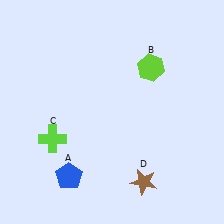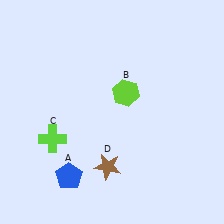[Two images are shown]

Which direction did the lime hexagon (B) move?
The lime hexagon (B) moved left.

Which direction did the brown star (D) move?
The brown star (D) moved left.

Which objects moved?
The objects that moved are: the lime hexagon (B), the brown star (D).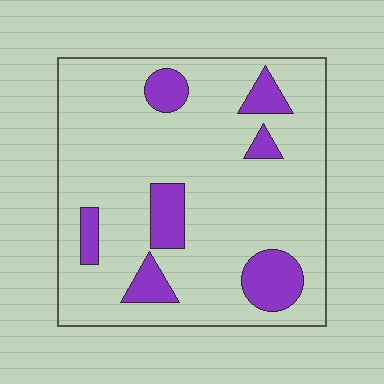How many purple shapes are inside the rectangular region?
7.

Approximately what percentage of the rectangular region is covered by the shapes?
Approximately 15%.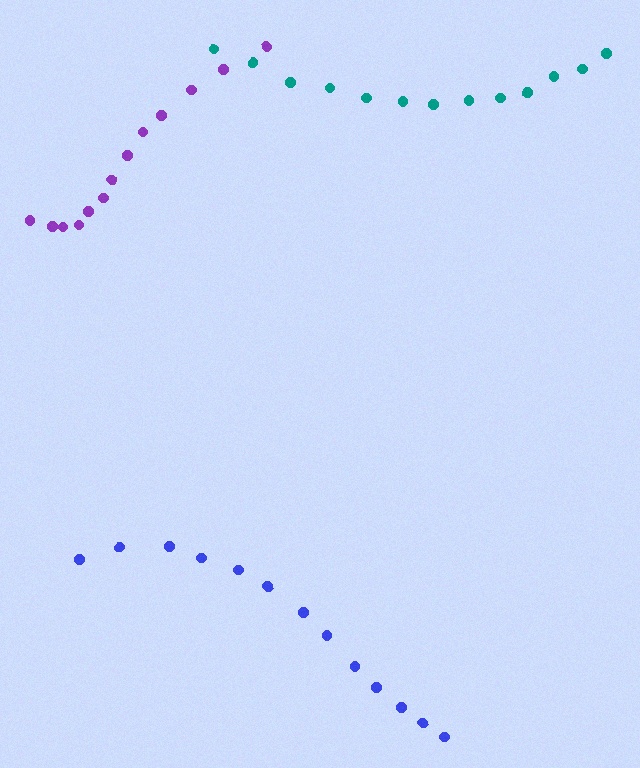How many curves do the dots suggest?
There are 3 distinct paths.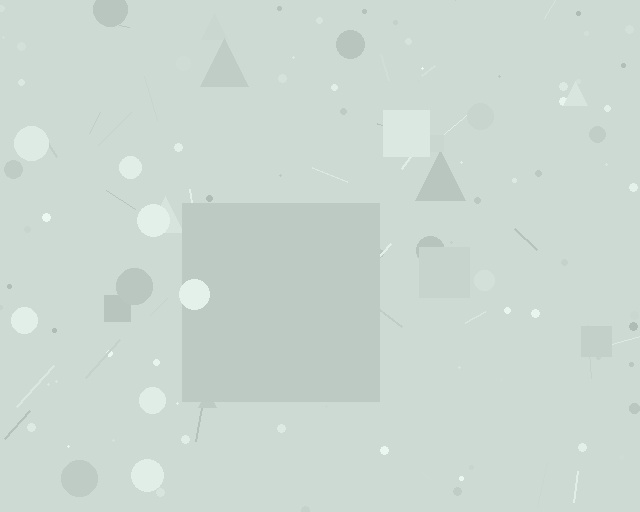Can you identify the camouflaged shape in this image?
The camouflaged shape is a square.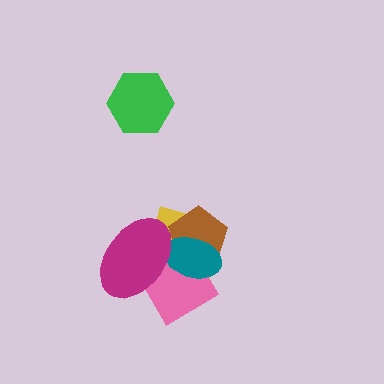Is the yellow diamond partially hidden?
Yes, it is partially covered by another shape.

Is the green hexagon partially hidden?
No, no other shape covers it.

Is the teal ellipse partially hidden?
Yes, it is partially covered by another shape.